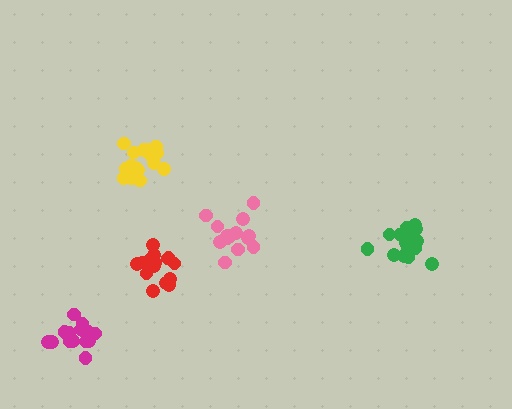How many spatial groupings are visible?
There are 5 spatial groupings.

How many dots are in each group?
Group 1: 15 dots, Group 2: 14 dots, Group 3: 18 dots, Group 4: 18 dots, Group 5: 17 dots (82 total).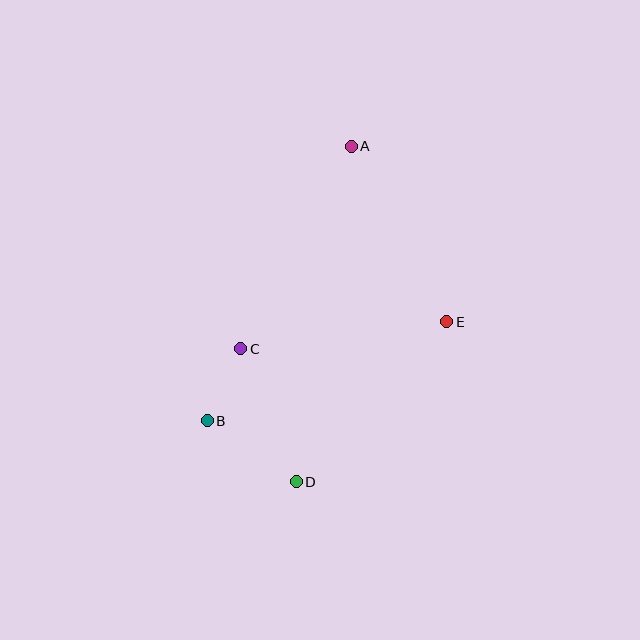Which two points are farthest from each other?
Points A and D are farthest from each other.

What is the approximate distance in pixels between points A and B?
The distance between A and B is approximately 310 pixels.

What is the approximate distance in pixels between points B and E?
The distance between B and E is approximately 259 pixels.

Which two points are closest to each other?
Points B and C are closest to each other.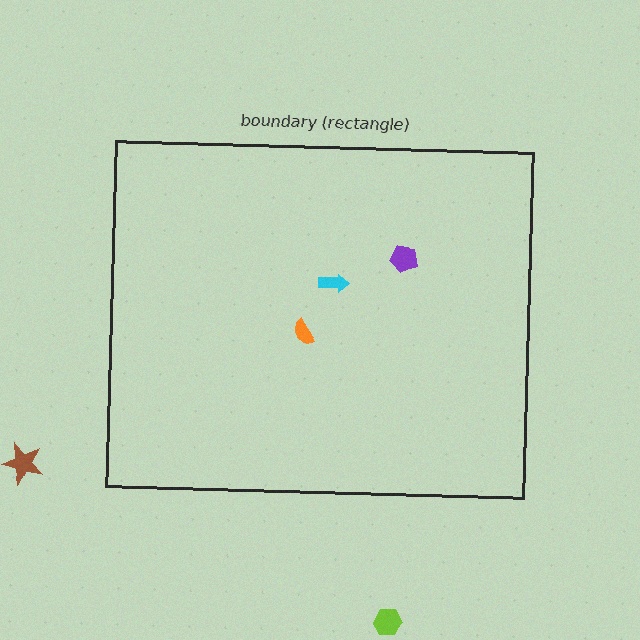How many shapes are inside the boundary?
3 inside, 2 outside.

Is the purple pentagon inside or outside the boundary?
Inside.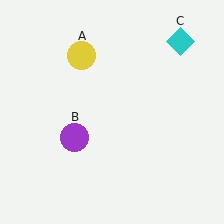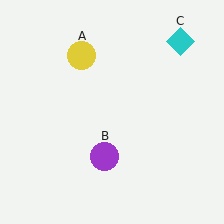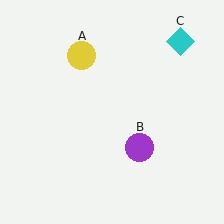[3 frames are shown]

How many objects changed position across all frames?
1 object changed position: purple circle (object B).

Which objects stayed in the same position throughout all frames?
Yellow circle (object A) and cyan diamond (object C) remained stationary.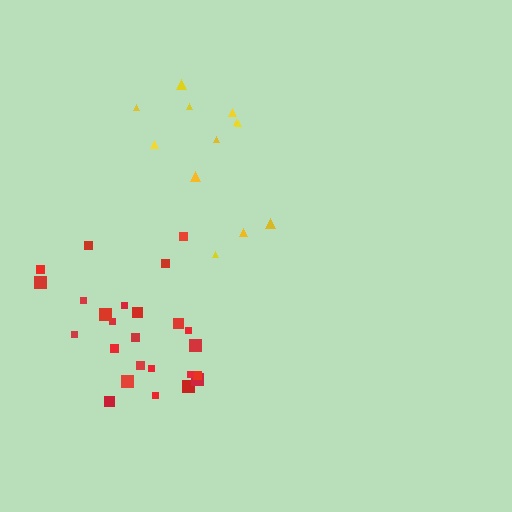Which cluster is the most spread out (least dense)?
Yellow.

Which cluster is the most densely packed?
Red.